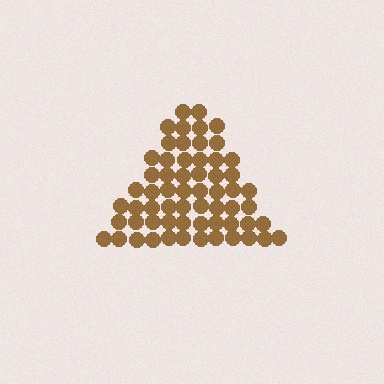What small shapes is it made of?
It is made of small circles.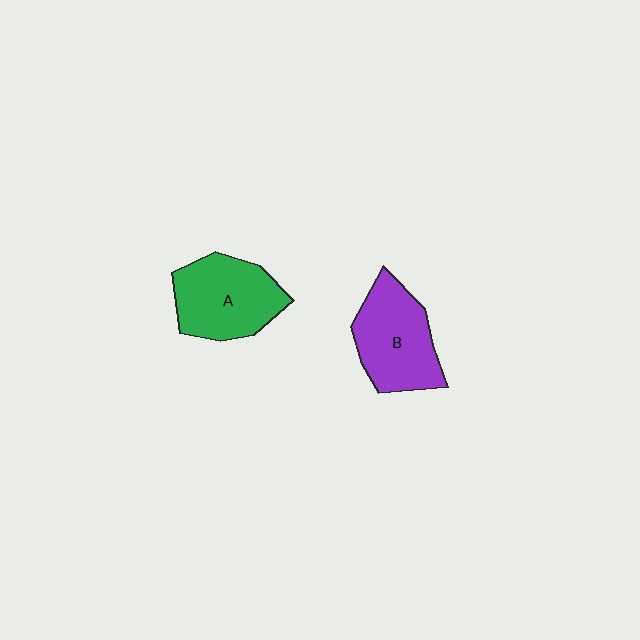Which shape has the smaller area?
Shape B (purple).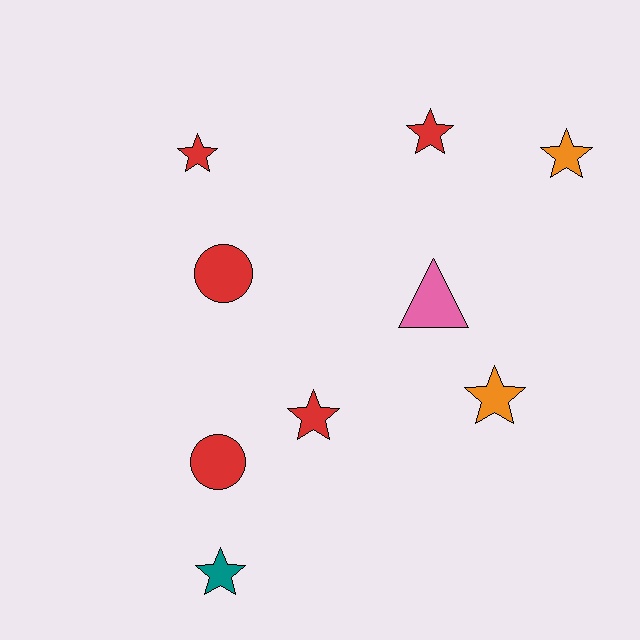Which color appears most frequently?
Red, with 5 objects.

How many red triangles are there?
There are no red triangles.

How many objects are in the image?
There are 9 objects.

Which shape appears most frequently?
Star, with 6 objects.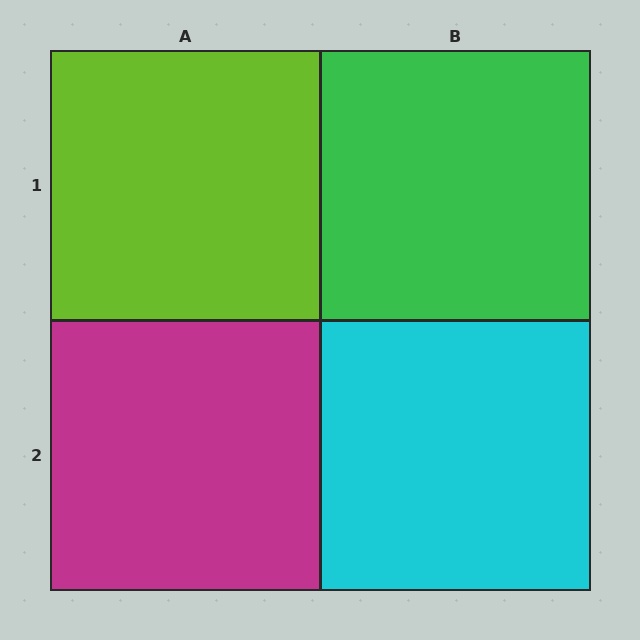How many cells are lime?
1 cell is lime.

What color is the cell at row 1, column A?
Lime.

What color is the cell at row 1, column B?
Green.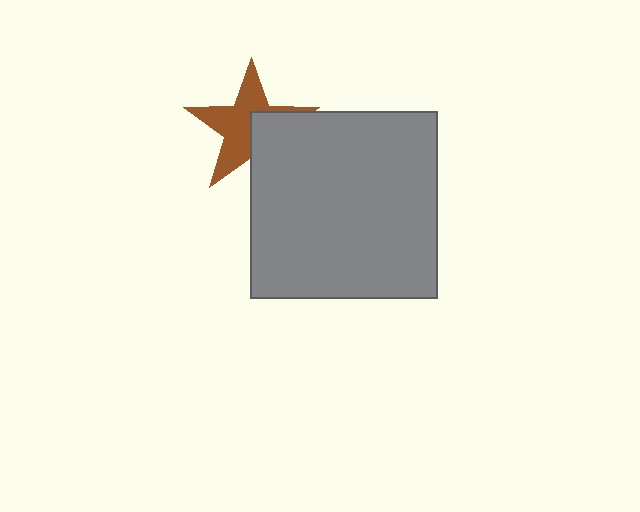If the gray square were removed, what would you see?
You would see the complete brown star.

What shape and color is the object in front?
The object in front is a gray square.